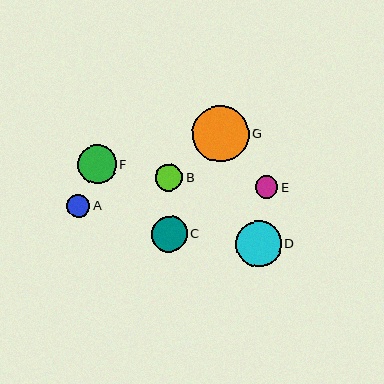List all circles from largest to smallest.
From largest to smallest: G, D, F, C, B, A, E.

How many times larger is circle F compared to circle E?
Circle F is approximately 1.7 times the size of circle E.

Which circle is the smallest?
Circle E is the smallest with a size of approximately 22 pixels.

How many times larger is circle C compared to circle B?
Circle C is approximately 1.3 times the size of circle B.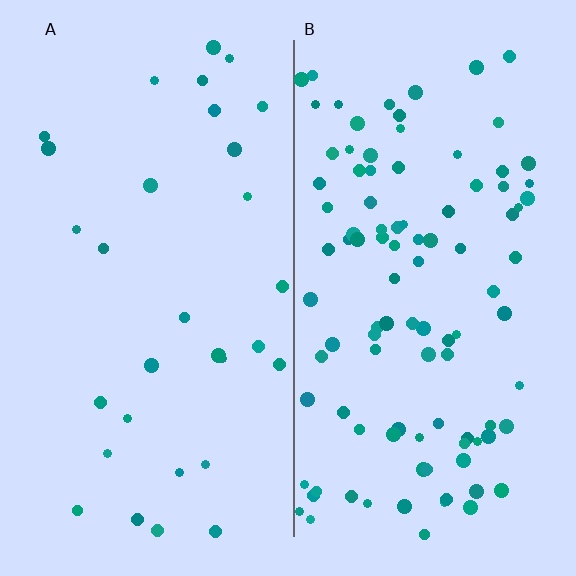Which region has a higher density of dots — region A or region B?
B (the right).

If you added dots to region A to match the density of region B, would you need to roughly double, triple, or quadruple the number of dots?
Approximately triple.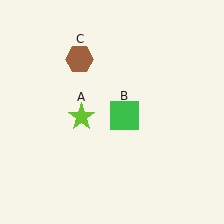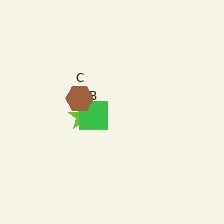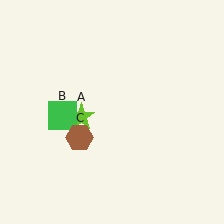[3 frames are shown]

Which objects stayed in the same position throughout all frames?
Lime star (object A) remained stationary.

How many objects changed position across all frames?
2 objects changed position: green square (object B), brown hexagon (object C).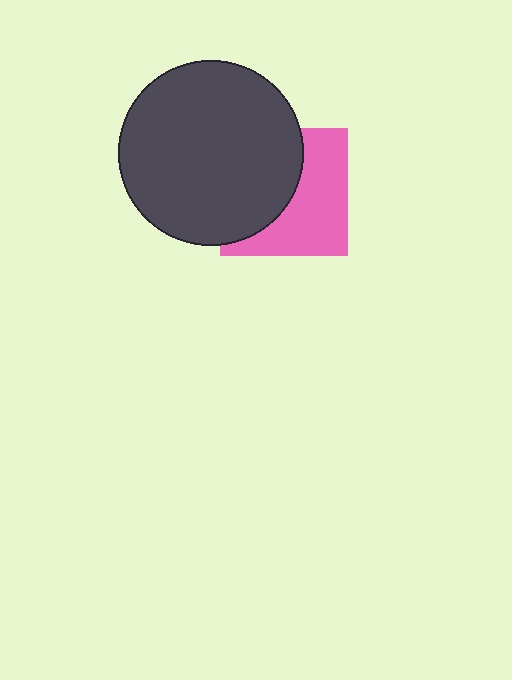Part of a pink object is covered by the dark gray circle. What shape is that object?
It is a square.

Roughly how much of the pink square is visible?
About half of it is visible (roughly 50%).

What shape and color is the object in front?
The object in front is a dark gray circle.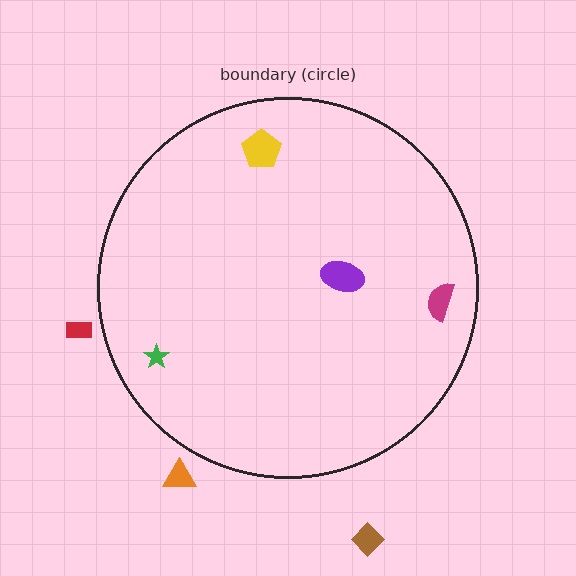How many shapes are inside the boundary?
4 inside, 3 outside.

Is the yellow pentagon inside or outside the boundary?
Inside.